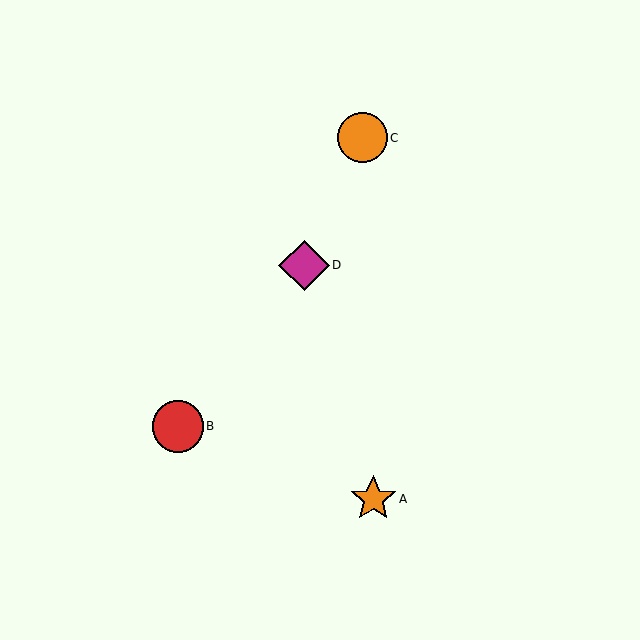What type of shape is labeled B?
Shape B is a red circle.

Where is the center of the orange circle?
The center of the orange circle is at (362, 138).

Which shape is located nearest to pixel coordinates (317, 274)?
The magenta diamond (labeled D) at (304, 265) is nearest to that location.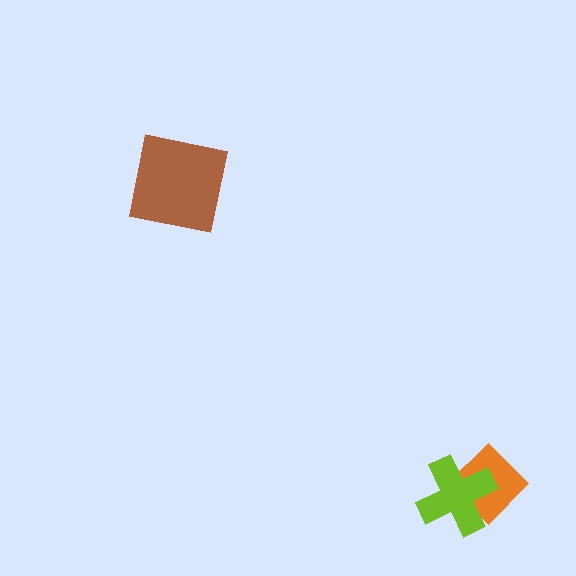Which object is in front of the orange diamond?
The lime cross is in front of the orange diamond.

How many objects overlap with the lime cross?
1 object overlaps with the lime cross.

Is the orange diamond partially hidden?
Yes, it is partially covered by another shape.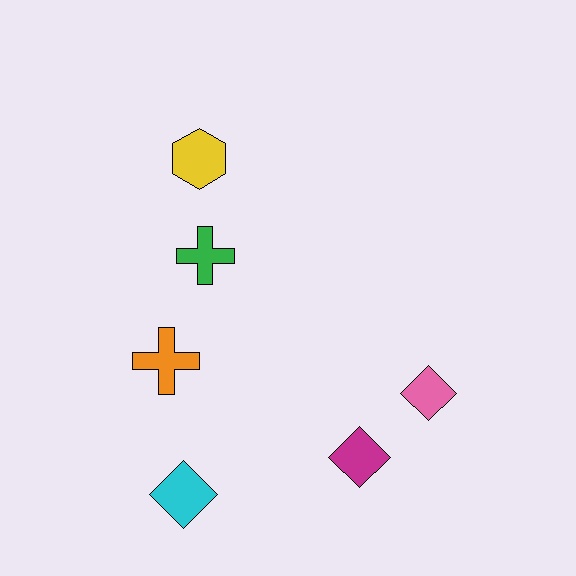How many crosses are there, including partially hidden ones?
There are 2 crosses.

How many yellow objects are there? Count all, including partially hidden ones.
There is 1 yellow object.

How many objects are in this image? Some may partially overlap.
There are 6 objects.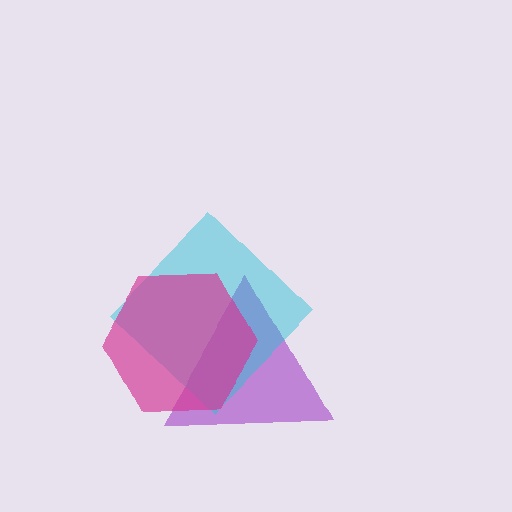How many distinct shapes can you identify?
There are 3 distinct shapes: a purple triangle, a cyan diamond, a magenta hexagon.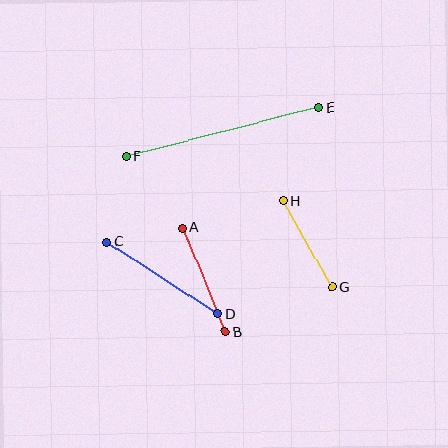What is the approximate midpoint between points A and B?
The midpoint is at approximately (204, 280) pixels.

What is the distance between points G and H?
The distance is approximately 99 pixels.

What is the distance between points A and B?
The distance is approximately 113 pixels.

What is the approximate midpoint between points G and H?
The midpoint is at approximately (308, 244) pixels.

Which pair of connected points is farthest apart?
Points E and F are farthest apart.